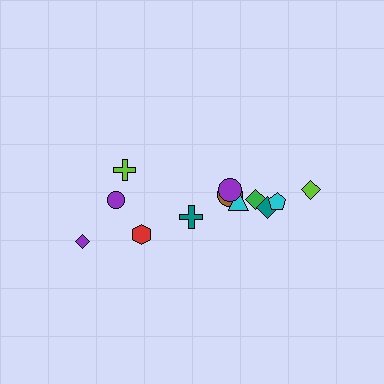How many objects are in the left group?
There are 5 objects.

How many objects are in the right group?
There are 7 objects.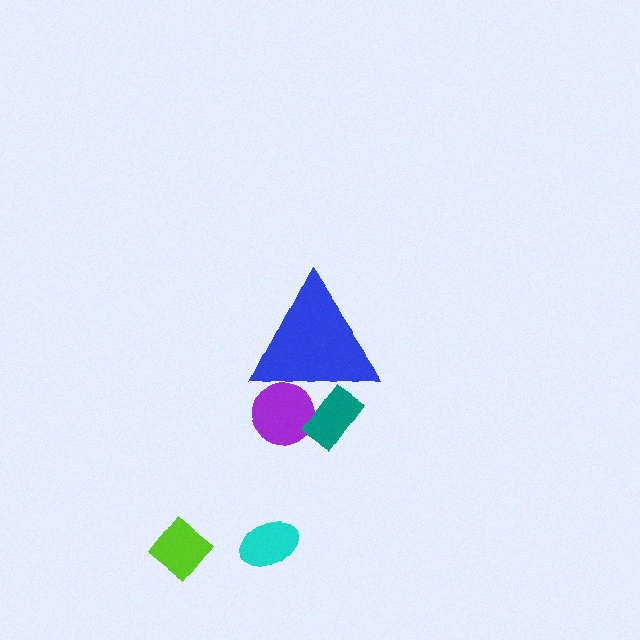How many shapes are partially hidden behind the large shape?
2 shapes are partially hidden.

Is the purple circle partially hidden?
Yes, the purple circle is partially hidden behind the blue triangle.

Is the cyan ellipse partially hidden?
No, the cyan ellipse is fully visible.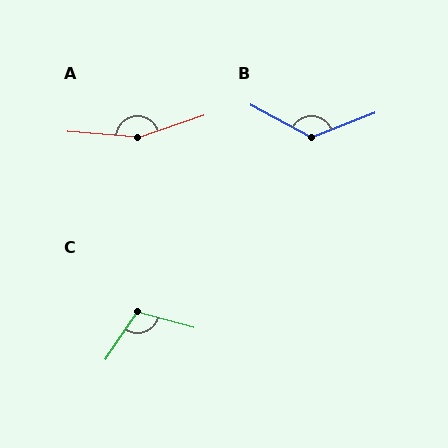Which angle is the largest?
A, at approximately 156 degrees.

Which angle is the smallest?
C, at approximately 109 degrees.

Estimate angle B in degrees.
Approximately 130 degrees.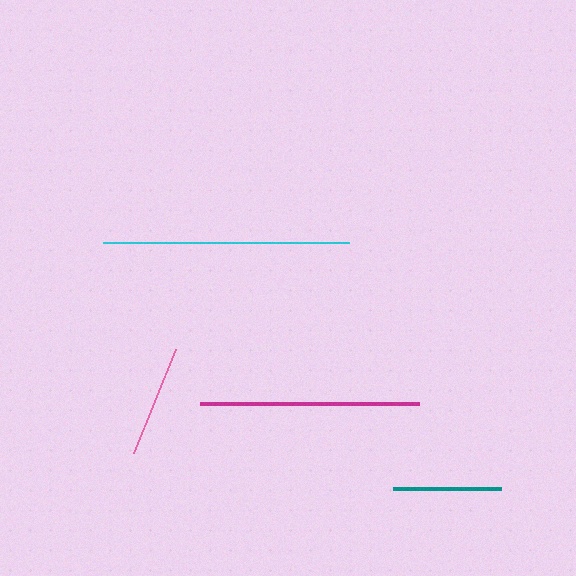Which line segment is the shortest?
The teal line is the shortest at approximately 108 pixels.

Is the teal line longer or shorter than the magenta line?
The magenta line is longer than the teal line.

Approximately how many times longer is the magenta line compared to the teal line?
The magenta line is approximately 2.0 times the length of the teal line.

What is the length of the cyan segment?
The cyan segment is approximately 246 pixels long.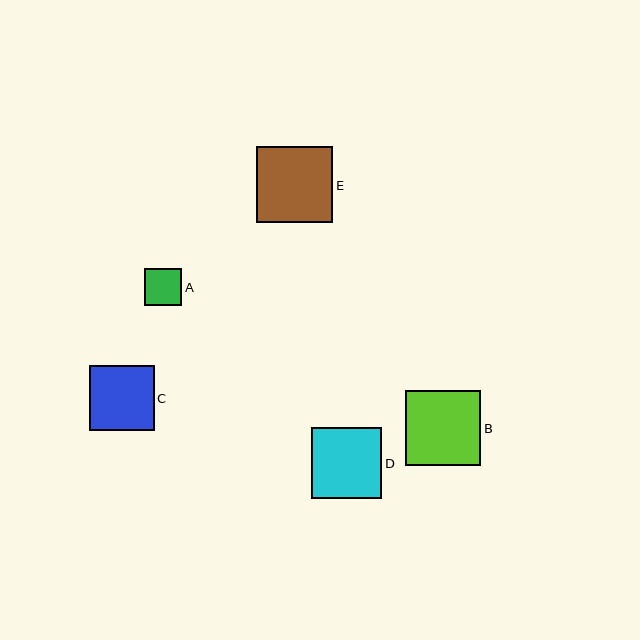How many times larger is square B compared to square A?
Square B is approximately 2.0 times the size of square A.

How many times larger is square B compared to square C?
Square B is approximately 1.2 times the size of square C.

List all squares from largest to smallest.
From largest to smallest: E, B, D, C, A.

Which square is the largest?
Square E is the largest with a size of approximately 76 pixels.